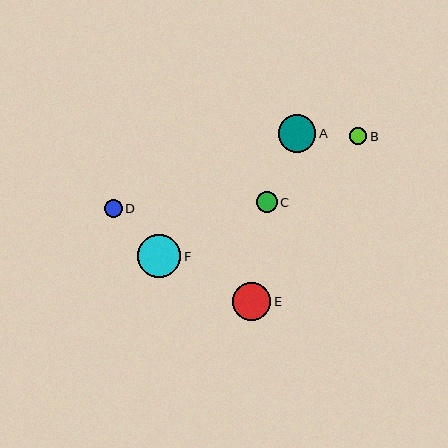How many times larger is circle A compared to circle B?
Circle A is approximately 2.2 times the size of circle B.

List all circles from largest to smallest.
From largest to smallest: F, E, A, C, D, B.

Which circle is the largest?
Circle F is the largest with a size of approximately 43 pixels.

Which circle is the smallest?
Circle B is the smallest with a size of approximately 17 pixels.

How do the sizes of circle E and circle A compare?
Circle E and circle A are approximately the same size.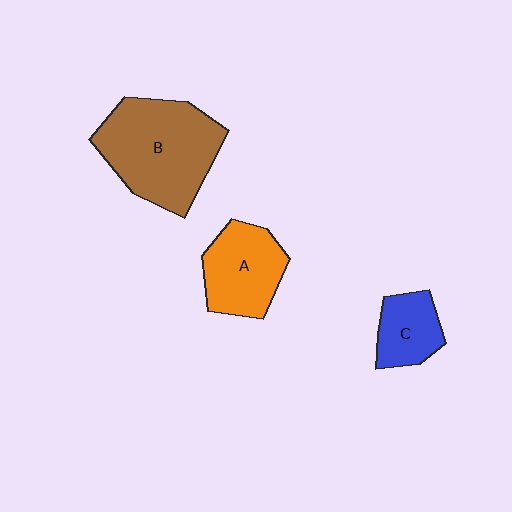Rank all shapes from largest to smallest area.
From largest to smallest: B (brown), A (orange), C (blue).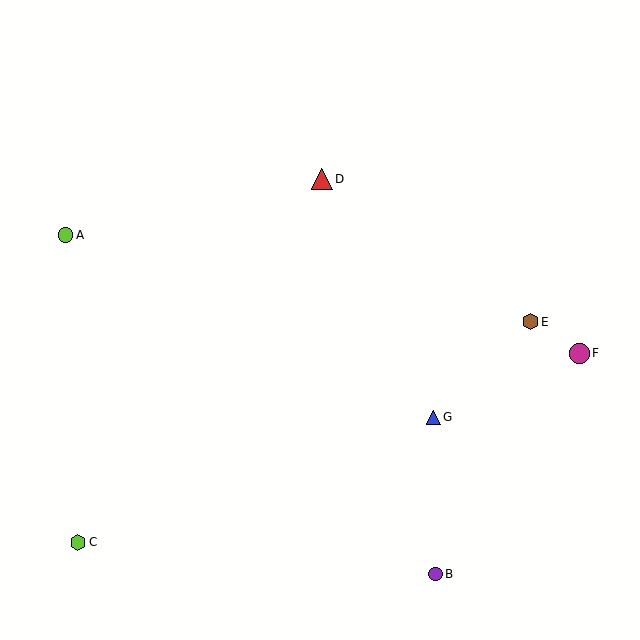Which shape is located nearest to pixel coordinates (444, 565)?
The purple circle (labeled B) at (435, 574) is nearest to that location.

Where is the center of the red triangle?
The center of the red triangle is at (322, 179).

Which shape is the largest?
The red triangle (labeled D) is the largest.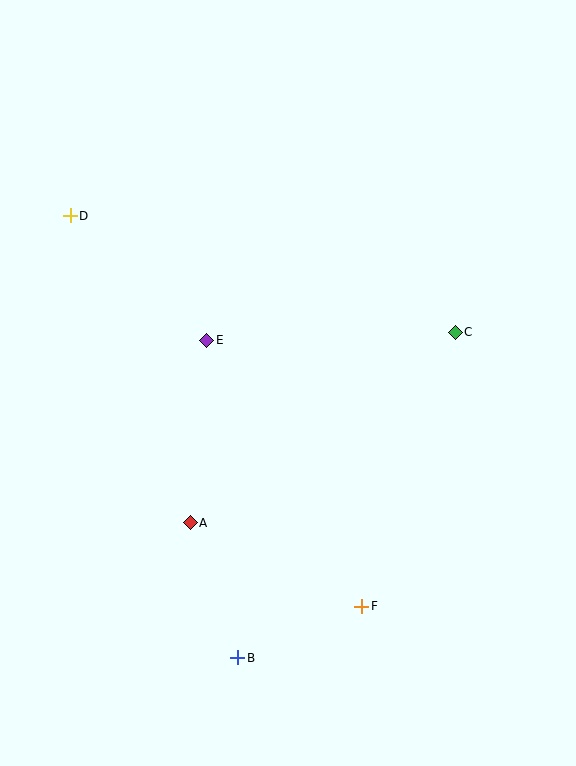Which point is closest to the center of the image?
Point E at (207, 341) is closest to the center.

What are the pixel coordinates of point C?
Point C is at (455, 332).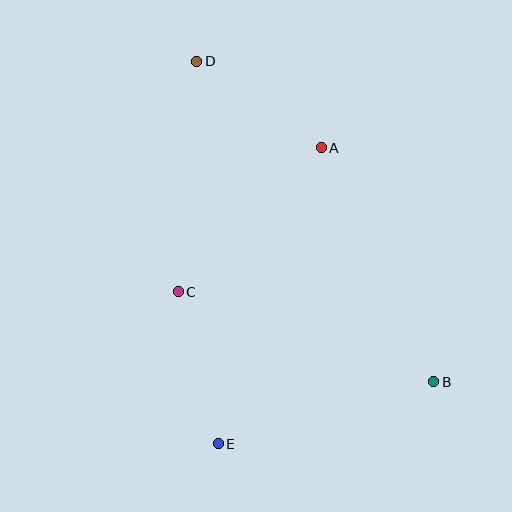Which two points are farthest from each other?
Points B and D are farthest from each other.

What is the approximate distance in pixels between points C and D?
The distance between C and D is approximately 231 pixels.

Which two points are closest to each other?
Points A and D are closest to each other.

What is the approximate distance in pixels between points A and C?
The distance between A and C is approximately 203 pixels.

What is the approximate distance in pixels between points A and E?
The distance between A and E is approximately 313 pixels.